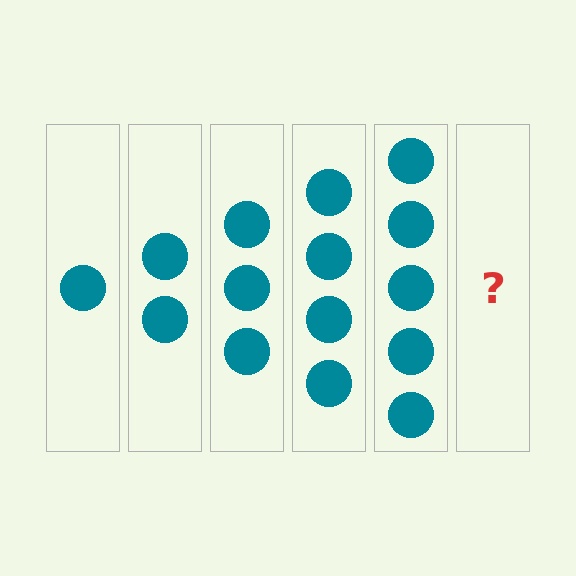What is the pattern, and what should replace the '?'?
The pattern is that each step adds one more circle. The '?' should be 6 circles.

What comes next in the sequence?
The next element should be 6 circles.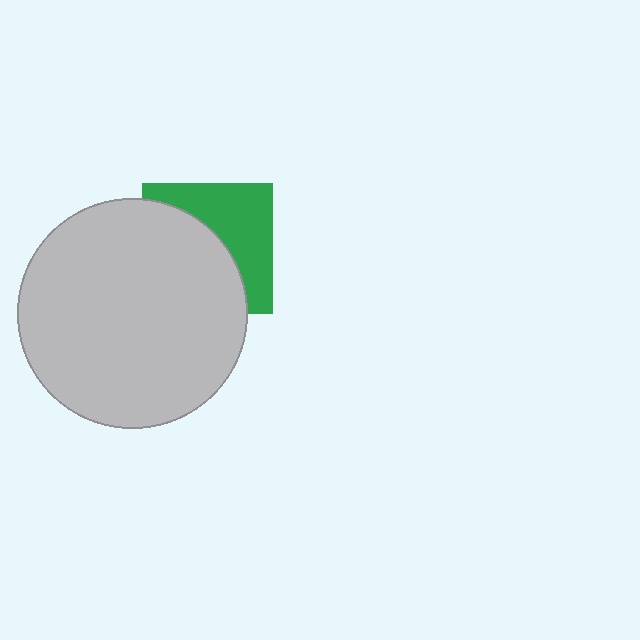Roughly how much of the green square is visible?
About half of it is visible (roughly 45%).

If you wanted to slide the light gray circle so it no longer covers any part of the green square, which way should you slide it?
Slide it toward the lower-left — that is the most direct way to separate the two shapes.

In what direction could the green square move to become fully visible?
The green square could move toward the upper-right. That would shift it out from behind the light gray circle entirely.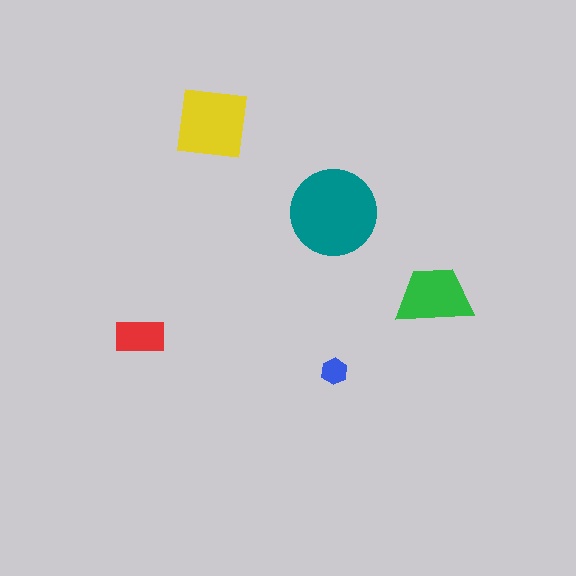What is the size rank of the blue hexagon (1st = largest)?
5th.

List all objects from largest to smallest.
The teal circle, the yellow square, the green trapezoid, the red rectangle, the blue hexagon.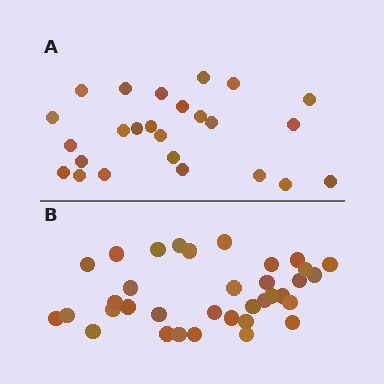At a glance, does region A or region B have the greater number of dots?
Region B (the bottom region) has more dots.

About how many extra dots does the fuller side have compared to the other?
Region B has roughly 10 or so more dots than region A.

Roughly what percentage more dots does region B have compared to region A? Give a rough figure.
About 40% more.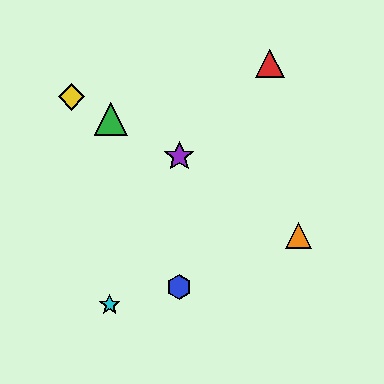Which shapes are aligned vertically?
The blue hexagon, the purple star are aligned vertically.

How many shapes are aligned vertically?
2 shapes (the blue hexagon, the purple star) are aligned vertically.